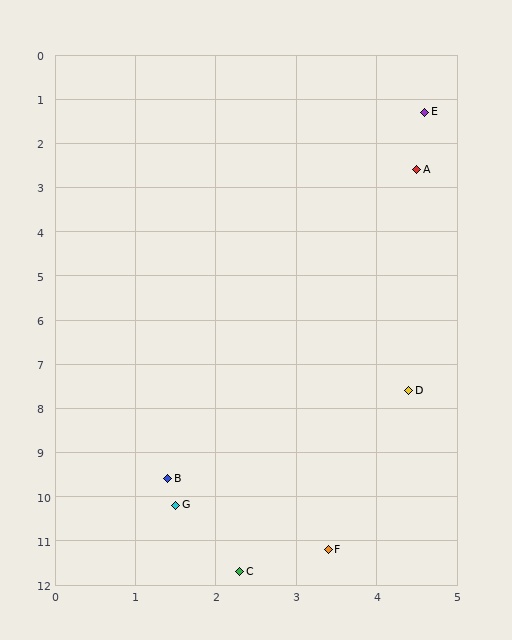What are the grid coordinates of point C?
Point C is at approximately (2.3, 11.7).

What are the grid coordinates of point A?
Point A is at approximately (4.5, 2.6).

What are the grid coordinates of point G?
Point G is at approximately (1.5, 10.2).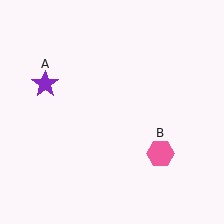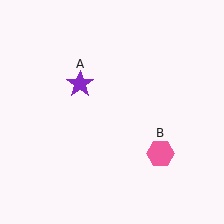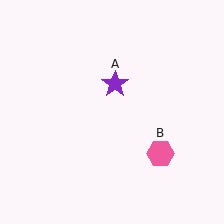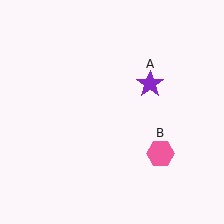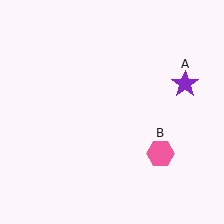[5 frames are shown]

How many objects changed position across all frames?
1 object changed position: purple star (object A).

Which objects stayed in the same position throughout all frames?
Pink hexagon (object B) remained stationary.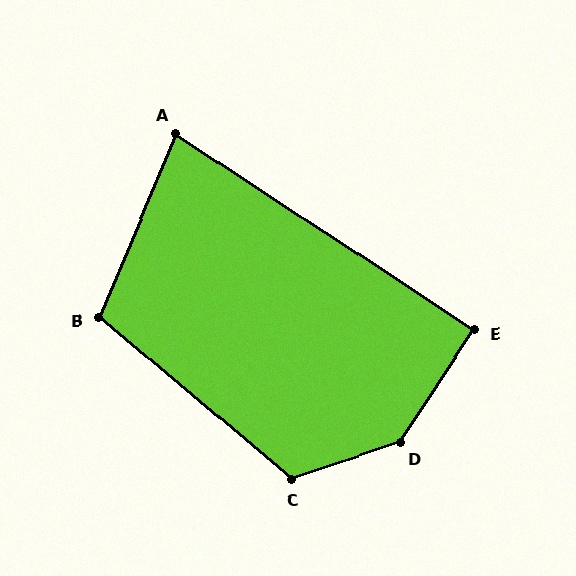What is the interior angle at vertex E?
Approximately 90 degrees (approximately right).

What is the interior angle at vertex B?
Approximately 108 degrees (obtuse).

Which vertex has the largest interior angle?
D, at approximately 142 degrees.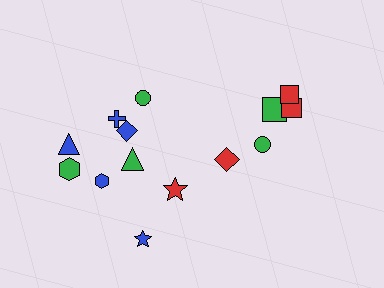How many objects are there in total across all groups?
There are 14 objects.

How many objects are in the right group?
There are 6 objects.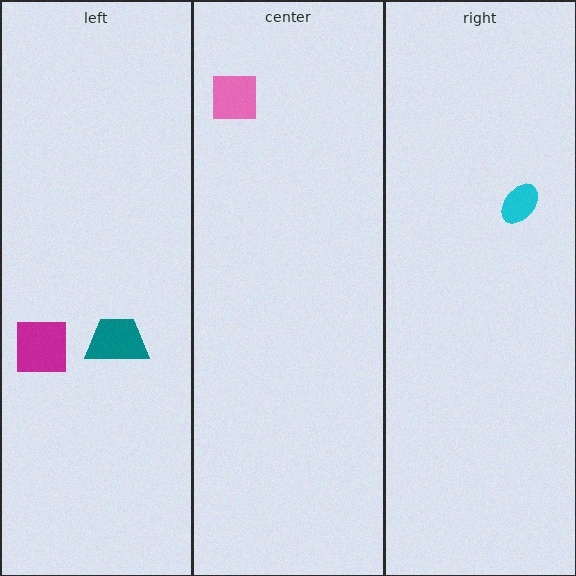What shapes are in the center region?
The pink square.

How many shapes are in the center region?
1.